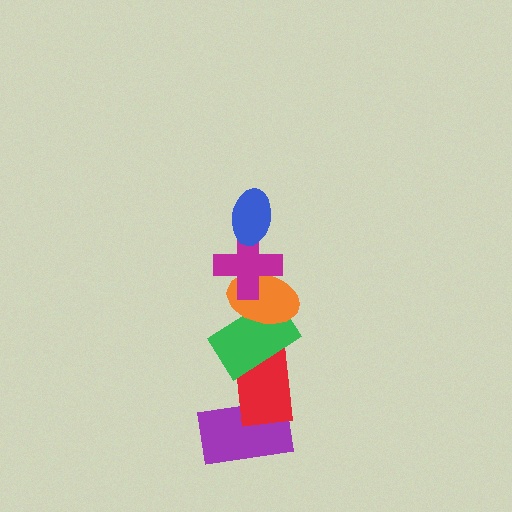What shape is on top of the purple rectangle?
The red rectangle is on top of the purple rectangle.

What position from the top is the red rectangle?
The red rectangle is 5th from the top.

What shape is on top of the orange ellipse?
The magenta cross is on top of the orange ellipse.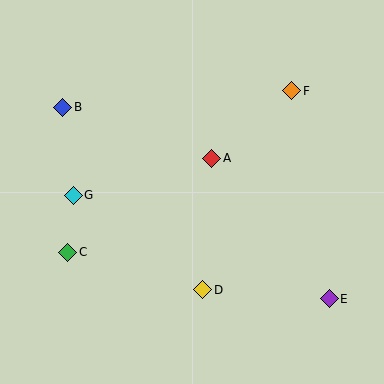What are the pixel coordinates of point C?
Point C is at (68, 252).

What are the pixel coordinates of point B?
Point B is at (63, 107).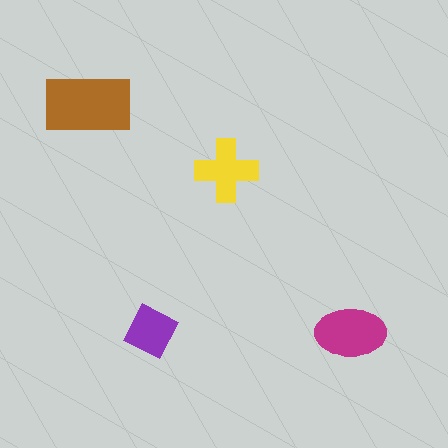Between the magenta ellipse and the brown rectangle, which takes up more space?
The brown rectangle.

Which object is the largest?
The brown rectangle.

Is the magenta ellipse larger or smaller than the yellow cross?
Larger.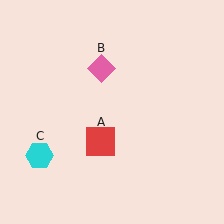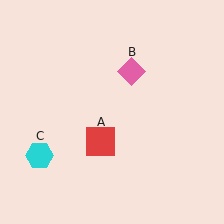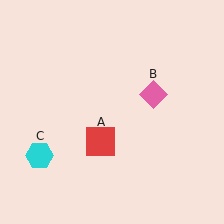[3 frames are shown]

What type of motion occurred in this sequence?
The pink diamond (object B) rotated clockwise around the center of the scene.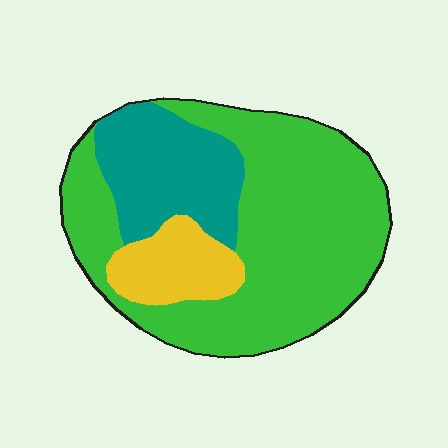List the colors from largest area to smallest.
From largest to smallest: green, teal, yellow.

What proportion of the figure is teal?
Teal takes up less than a quarter of the figure.